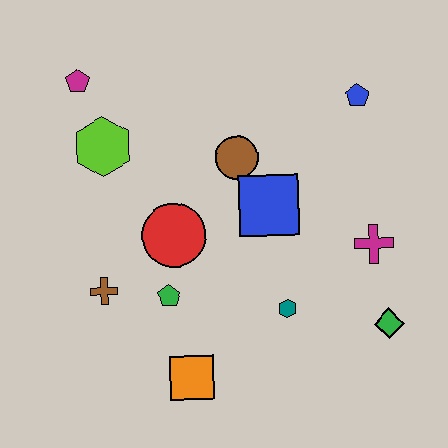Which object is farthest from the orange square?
The blue pentagon is farthest from the orange square.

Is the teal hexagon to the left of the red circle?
No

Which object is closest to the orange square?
The green pentagon is closest to the orange square.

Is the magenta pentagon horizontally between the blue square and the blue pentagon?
No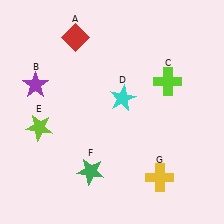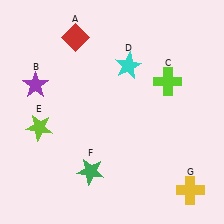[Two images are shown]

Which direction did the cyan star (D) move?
The cyan star (D) moved up.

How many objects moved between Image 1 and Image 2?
2 objects moved between the two images.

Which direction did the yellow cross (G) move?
The yellow cross (G) moved right.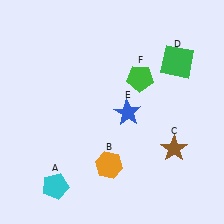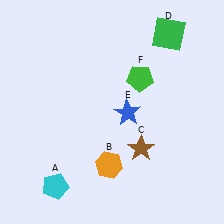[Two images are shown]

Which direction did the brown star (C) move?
The brown star (C) moved left.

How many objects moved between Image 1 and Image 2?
2 objects moved between the two images.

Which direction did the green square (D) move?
The green square (D) moved up.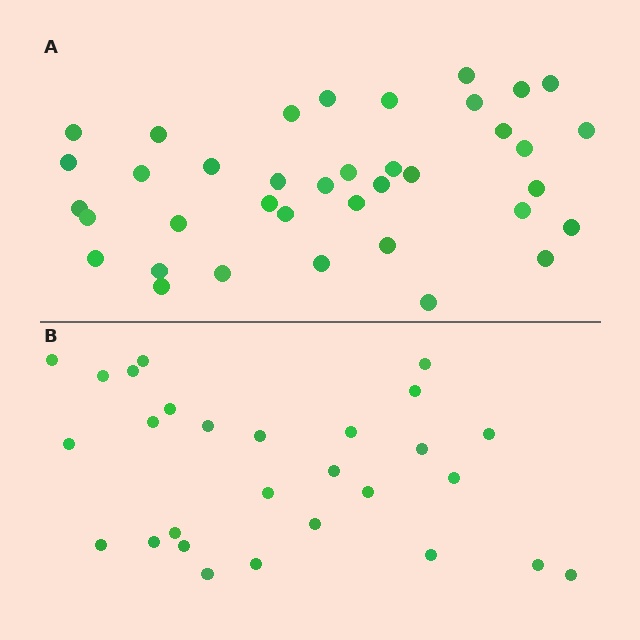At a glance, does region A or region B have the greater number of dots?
Region A (the top region) has more dots.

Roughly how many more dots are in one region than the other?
Region A has roughly 10 or so more dots than region B.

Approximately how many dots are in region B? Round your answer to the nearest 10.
About 30 dots. (The exact count is 28, which rounds to 30.)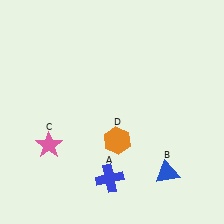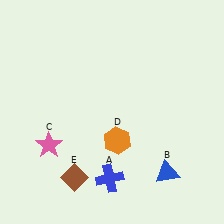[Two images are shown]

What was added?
A brown diamond (E) was added in Image 2.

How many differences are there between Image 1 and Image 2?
There is 1 difference between the two images.